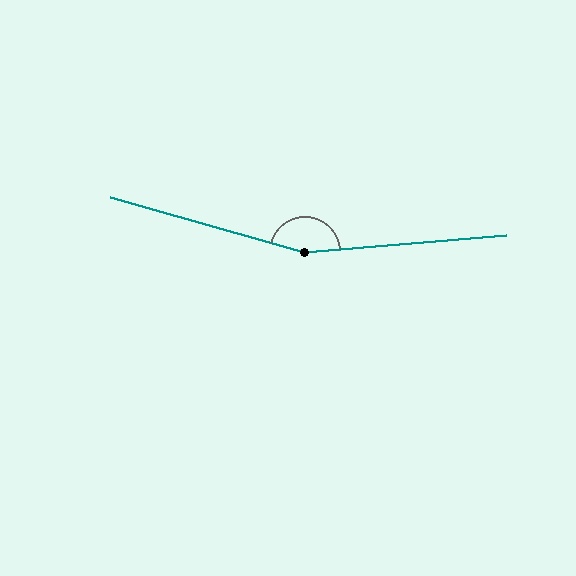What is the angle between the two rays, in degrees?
Approximately 160 degrees.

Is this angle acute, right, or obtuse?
It is obtuse.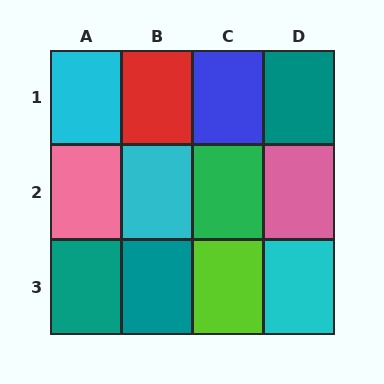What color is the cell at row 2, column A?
Pink.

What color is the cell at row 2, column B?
Cyan.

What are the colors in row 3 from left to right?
Teal, teal, lime, cyan.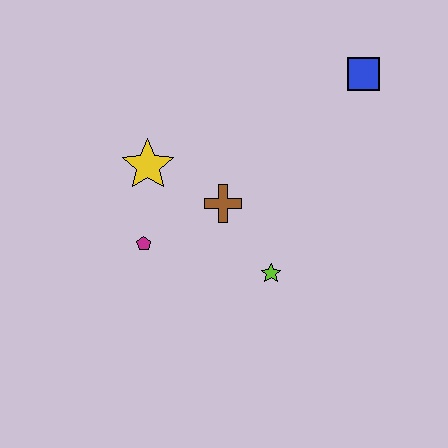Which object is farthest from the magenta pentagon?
The blue square is farthest from the magenta pentagon.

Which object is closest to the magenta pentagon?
The yellow star is closest to the magenta pentagon.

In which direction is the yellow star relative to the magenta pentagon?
The yellow star is above the magenta pentagon.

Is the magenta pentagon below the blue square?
Yes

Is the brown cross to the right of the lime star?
No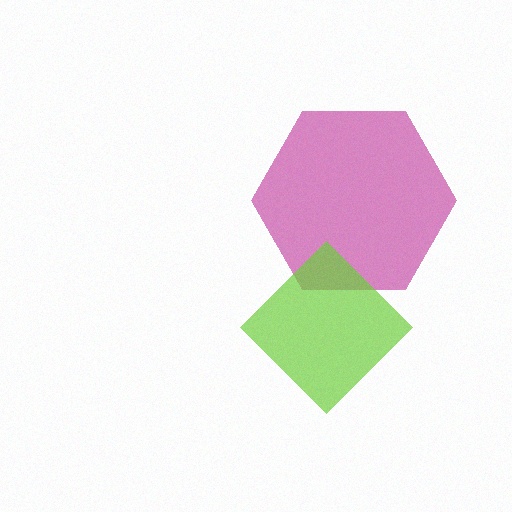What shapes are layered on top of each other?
The layered shapes are: a magenta hexagon, a lime diamond.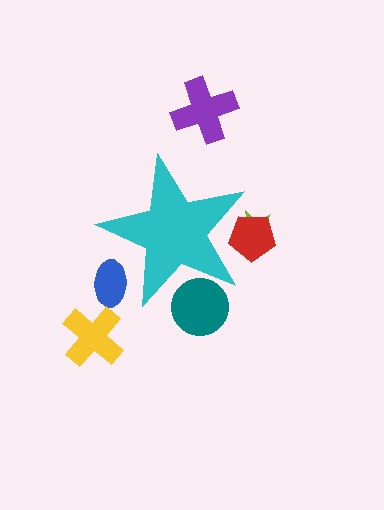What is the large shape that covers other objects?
A cyan star.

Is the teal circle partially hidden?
Yes, the teal circle is partially hidden behind the cyan star.